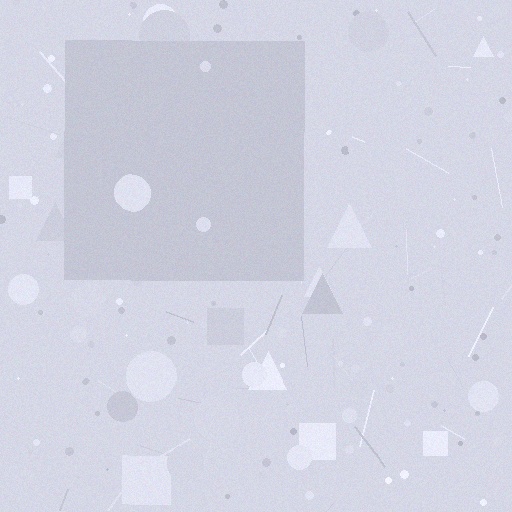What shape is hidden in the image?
A square is hidden in the image.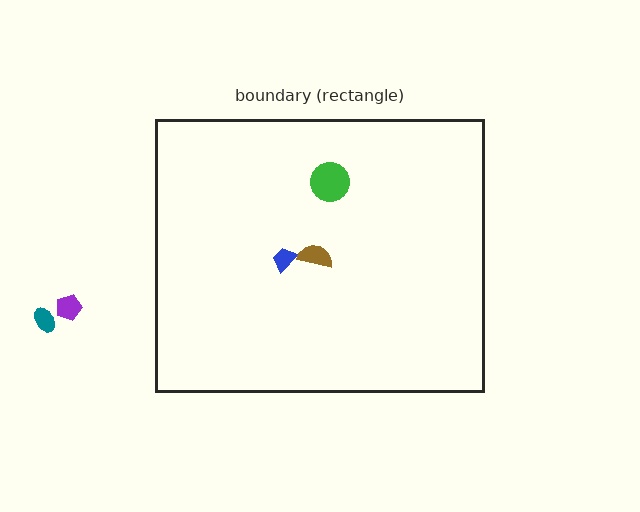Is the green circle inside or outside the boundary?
Inside.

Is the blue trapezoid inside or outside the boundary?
Inside.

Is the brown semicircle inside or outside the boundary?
Inside.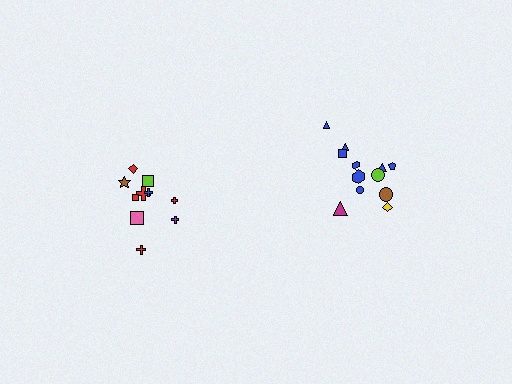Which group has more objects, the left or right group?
The right group.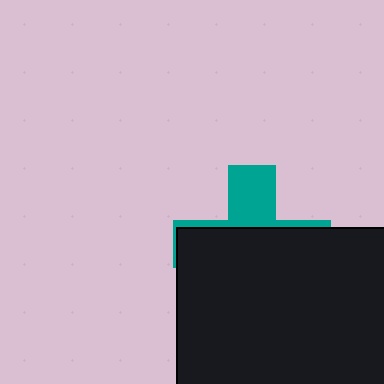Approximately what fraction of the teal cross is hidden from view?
Roughly 69% of the teal cross is hidden behind the black rectangle.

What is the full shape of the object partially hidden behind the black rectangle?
The partially hidden object is a teal cross.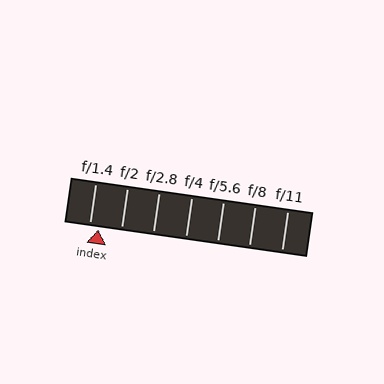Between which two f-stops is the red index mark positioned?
The index mark is between f/1.4 and f/2.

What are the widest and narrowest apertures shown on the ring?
The widest aperture shown is f/1.4 and the narrowest is f/11.